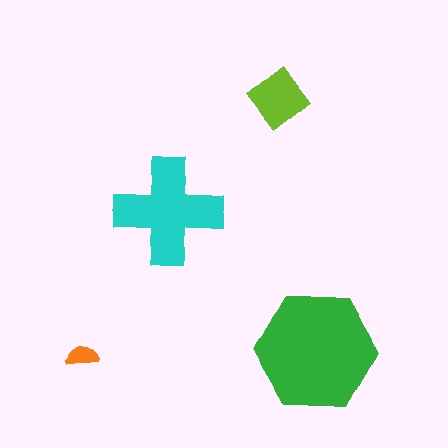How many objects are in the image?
There are 4 objects in the image.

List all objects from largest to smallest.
The green hexagon, the cyan cross, the lime diamond, the orange semicircle.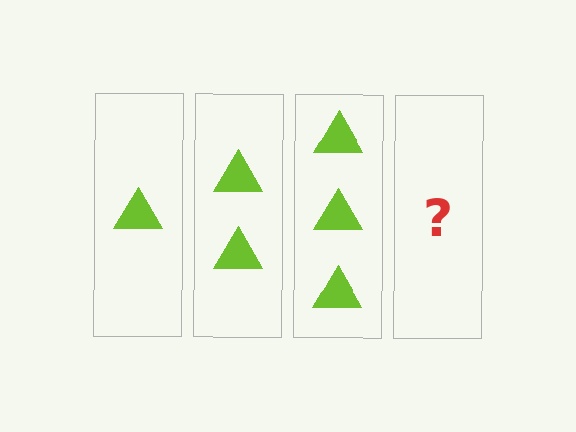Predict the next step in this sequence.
The next step is 4 triangles.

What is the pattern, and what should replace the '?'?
The pattern is that each step adds one more triangle. The '?' should be 4 triangles.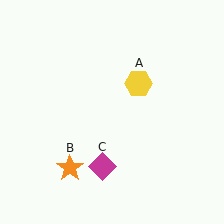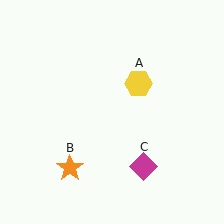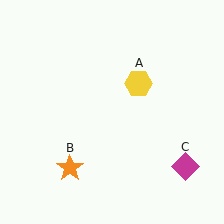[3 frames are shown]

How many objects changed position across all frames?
1 object changed position: magenta diamond (object C).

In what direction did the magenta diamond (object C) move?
The magenta diamond (object C) moved right.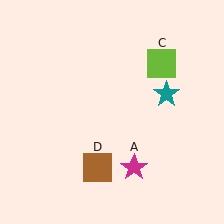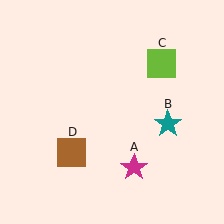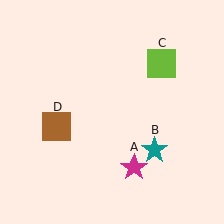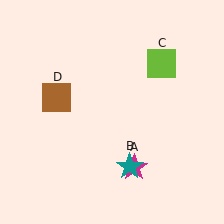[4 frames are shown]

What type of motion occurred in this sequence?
The teal star (object B), brown square (object D) rotated clockwise around the center of the scene.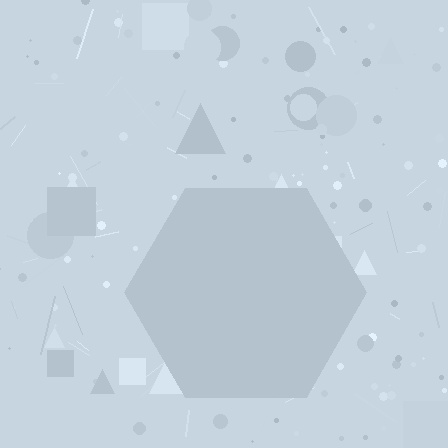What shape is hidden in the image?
A hexagon is hidden in the image.